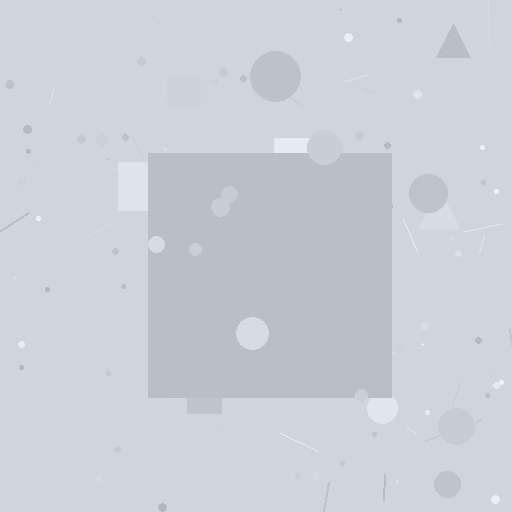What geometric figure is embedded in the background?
A square is embedded in the background.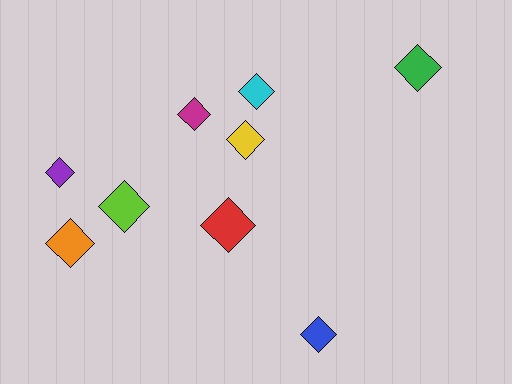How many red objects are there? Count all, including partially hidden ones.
There is 1 red object.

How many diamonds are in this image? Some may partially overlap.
There are 9 diamonds.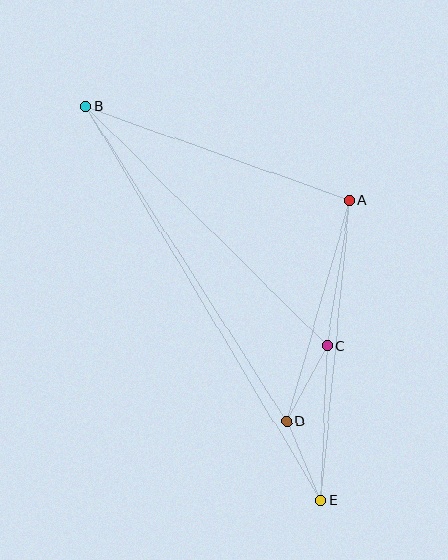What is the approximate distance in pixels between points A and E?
The distance between A and E is approximately 302 pixels.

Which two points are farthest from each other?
Points B and E are farthest from each other.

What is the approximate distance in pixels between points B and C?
The distance between B and C is approximately 340 pixels.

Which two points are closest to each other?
Points D and E are closest to each other.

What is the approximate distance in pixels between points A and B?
The distance between A and B is approximately 279 pixels.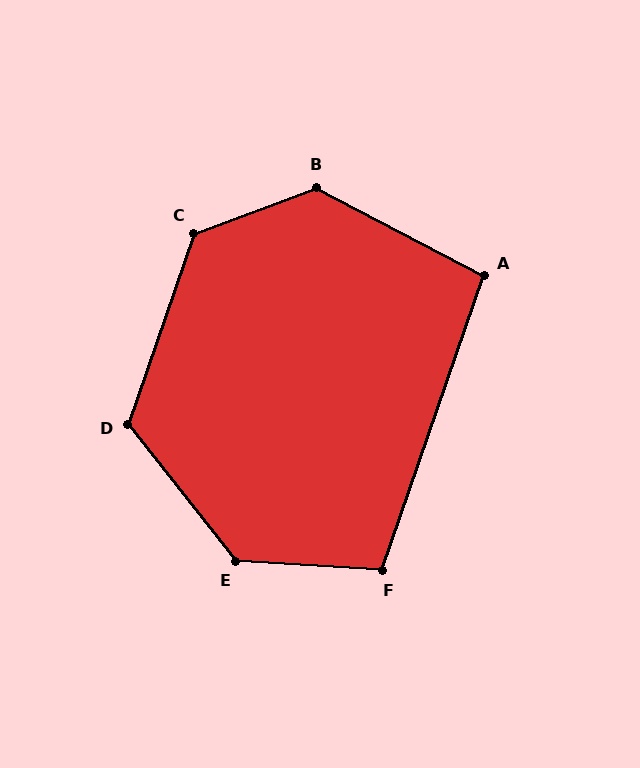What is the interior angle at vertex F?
Approximately 105 degrees (obtuse).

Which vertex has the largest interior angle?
E, at approximately 132 degrees.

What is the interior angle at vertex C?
Approximately 130 degrees (obtuse).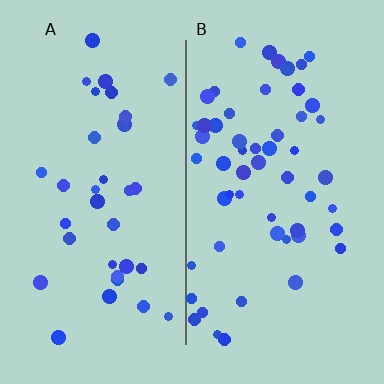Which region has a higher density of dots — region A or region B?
B (the right).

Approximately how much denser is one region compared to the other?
Approximately 1.6× — region B over region A.